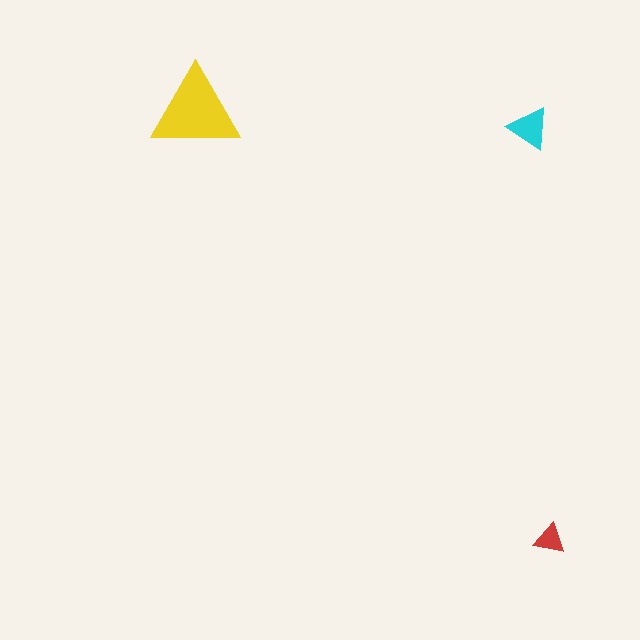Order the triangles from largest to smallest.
the yellow one, the cyan one, the red one.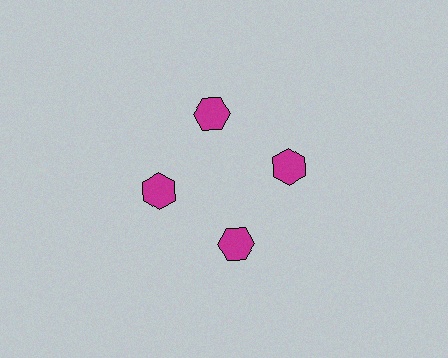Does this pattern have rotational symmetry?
Yes, this pattern has 4-fold rotational symmetry. It looks the same after rotating 90 degrees around the center.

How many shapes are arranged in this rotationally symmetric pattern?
There are 4 shapes, arranged in 4 groups of 1.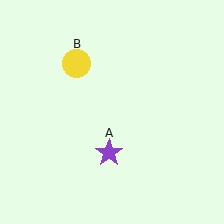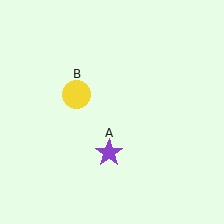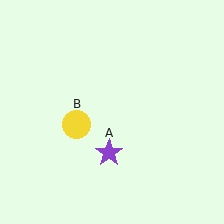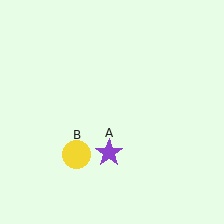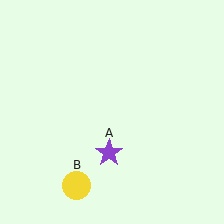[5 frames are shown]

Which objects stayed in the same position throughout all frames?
Purple star (object A) remained stationary.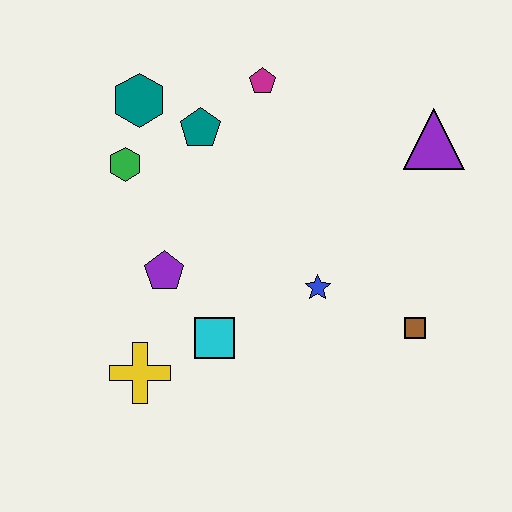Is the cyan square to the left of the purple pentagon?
No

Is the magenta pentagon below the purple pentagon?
No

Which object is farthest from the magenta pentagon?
The yellow cross is farthest from the magenta pentagon.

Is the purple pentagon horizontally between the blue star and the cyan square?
No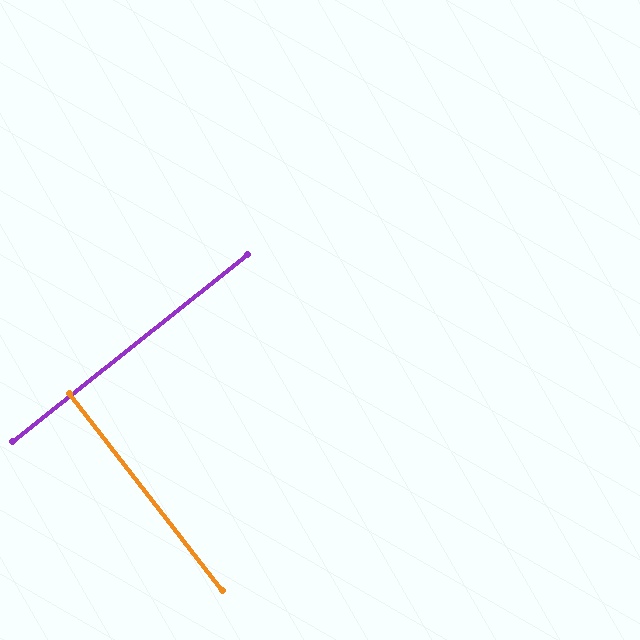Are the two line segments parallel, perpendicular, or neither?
Perpendicular — they meet at approximately 89°.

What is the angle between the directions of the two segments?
Approximately 89 degrees.